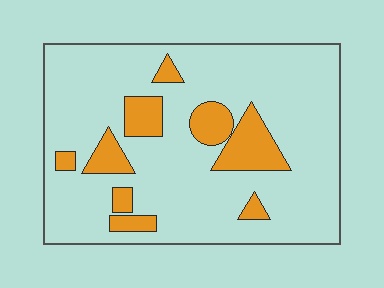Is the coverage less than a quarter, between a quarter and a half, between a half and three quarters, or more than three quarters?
Less than a quarter.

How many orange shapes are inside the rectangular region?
9.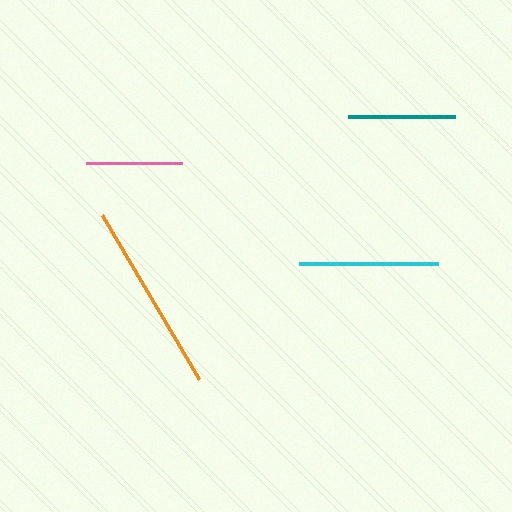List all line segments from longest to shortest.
From longest to shortest: orange, cyan, teal, pink.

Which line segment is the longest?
The orange line is the longest at approximately 190 pixels.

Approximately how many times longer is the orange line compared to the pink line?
The orange line is approximately 2.0 times the length of the pink line.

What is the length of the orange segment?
The orange segment is approximately 190 pixels long.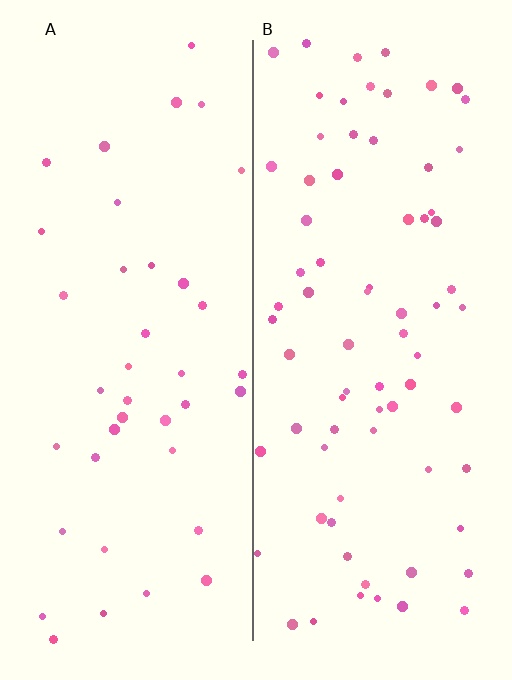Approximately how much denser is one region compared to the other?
Approximately 1.9× — region B over region A.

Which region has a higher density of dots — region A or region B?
B (the right).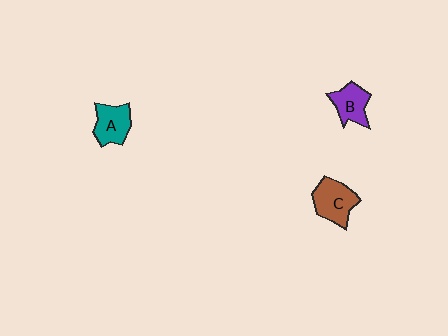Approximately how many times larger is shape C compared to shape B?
Approximately 1.3 times.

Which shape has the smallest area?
Shape B (purple).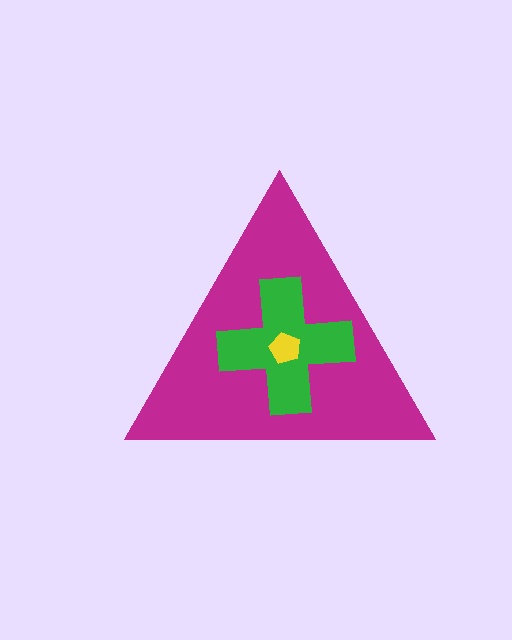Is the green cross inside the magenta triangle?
Yes.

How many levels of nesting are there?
3.